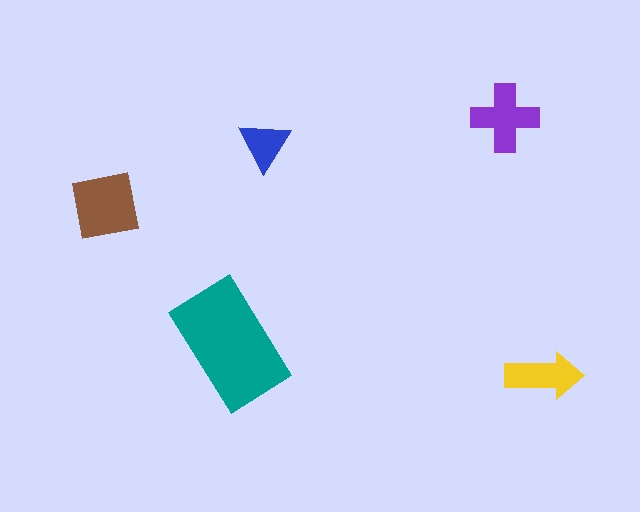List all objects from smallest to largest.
The blue triangle, the yellow arrow, the purple cross, the brown square, the teal rectangle.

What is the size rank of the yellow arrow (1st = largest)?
4th.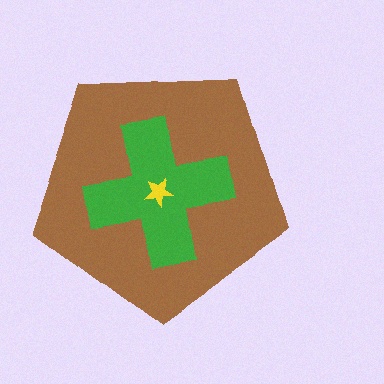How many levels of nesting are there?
3.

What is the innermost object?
The yellow star.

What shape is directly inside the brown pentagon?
The green cross.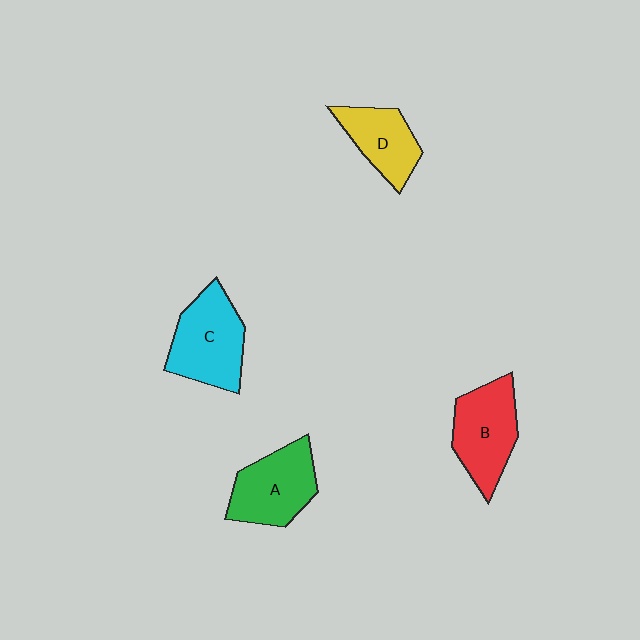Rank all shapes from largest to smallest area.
From largest to smallest: C (cyan), B (red), A (green), D (yellow).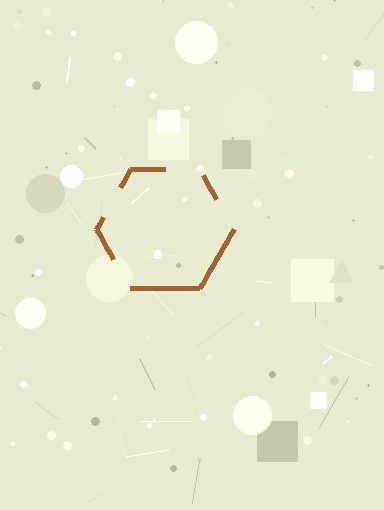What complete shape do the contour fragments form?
The contour fragments form a hexagon.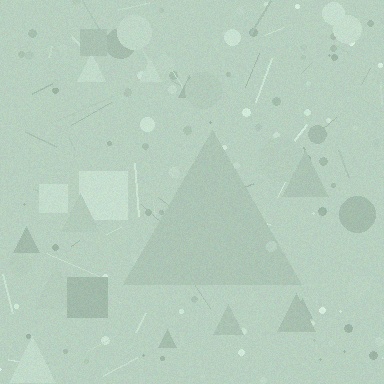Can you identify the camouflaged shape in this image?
The camouflaged shape is a triangle.